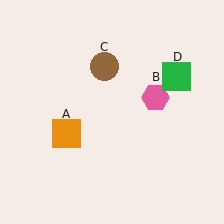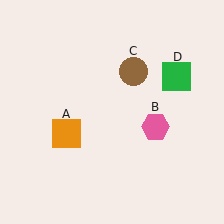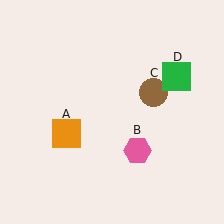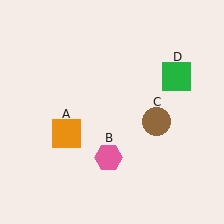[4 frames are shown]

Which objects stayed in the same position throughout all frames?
Orange square (object A) and green square (object D) remained stationary.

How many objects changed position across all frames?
2 objects changed position: pink hexagon (object B), brown circle (object C).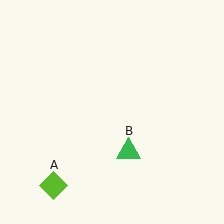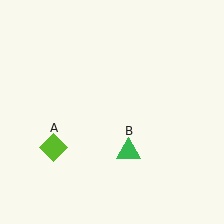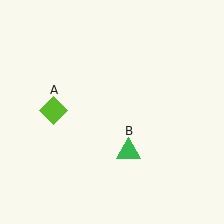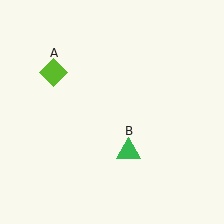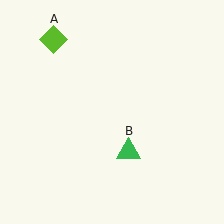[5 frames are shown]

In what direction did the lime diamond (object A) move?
The lime diamond (object A) moved up.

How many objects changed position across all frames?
1 object changed position: lime diamond (object A).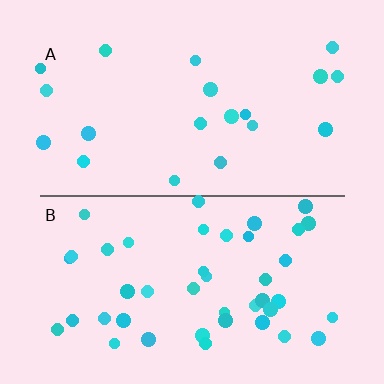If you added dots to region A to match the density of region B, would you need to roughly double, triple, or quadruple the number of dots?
Approximately double.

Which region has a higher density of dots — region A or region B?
B (the bottom).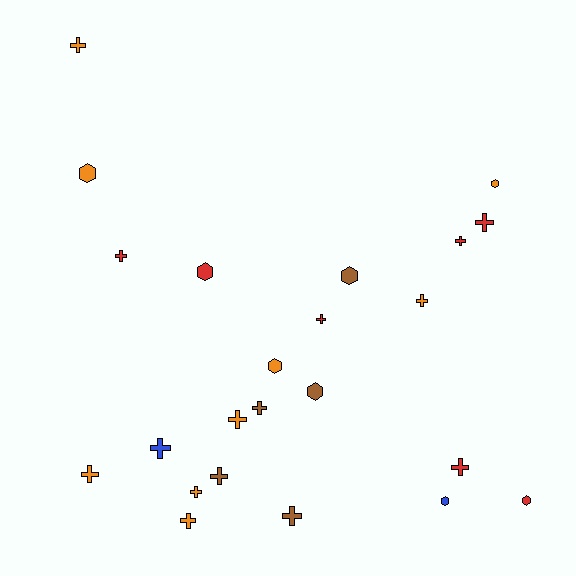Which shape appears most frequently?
Cross, with 15 objects.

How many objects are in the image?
There are 23 objects.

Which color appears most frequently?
Orange, with 9 objects.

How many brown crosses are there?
There are 3 brown crosses.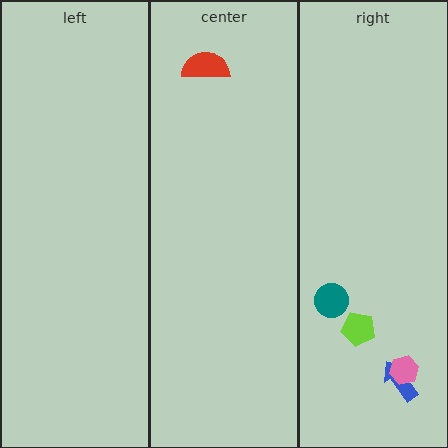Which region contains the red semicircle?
The center region.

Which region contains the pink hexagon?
The right region.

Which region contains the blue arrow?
The right region.